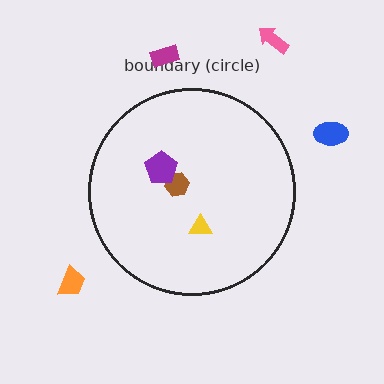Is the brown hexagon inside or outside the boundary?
Inside.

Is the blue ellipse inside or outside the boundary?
Outside.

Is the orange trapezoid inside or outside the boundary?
Outside.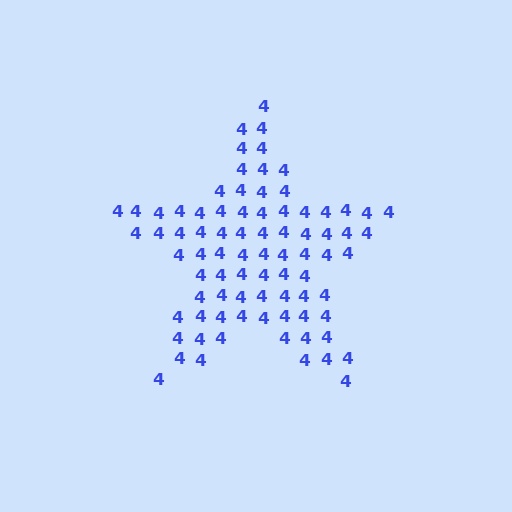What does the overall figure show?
The overall figure shows a star.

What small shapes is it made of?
It is made of small digit 4's.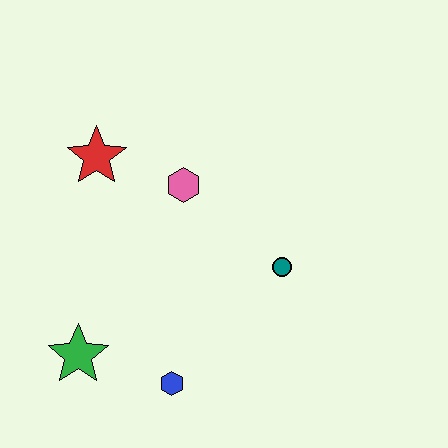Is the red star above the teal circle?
Yes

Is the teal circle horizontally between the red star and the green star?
No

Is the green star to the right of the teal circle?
No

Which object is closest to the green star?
The blue hexagon is closest to the green star.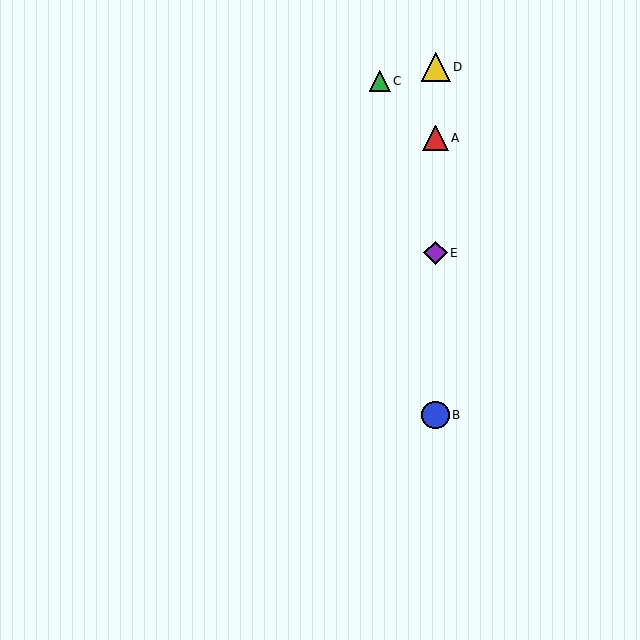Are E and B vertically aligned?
Yes, both are at x≈436.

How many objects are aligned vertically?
4 objects (A, B, D, E) are aligned vertically.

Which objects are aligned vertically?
Objects A, B, D, E are aligned vertically.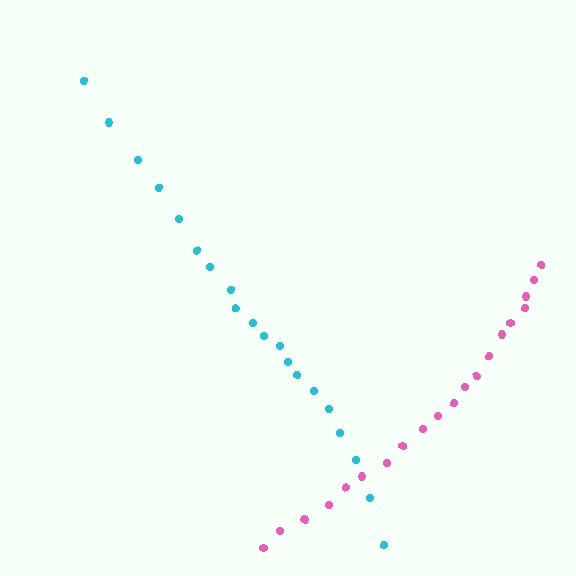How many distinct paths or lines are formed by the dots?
There are 2 distinct paths.